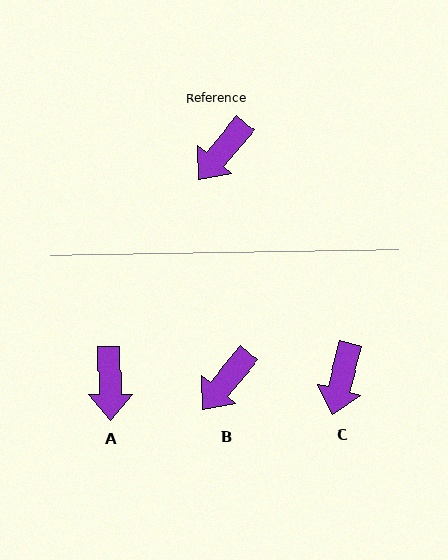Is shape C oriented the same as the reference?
No, it is off by about 25 degrees.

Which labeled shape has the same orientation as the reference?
B.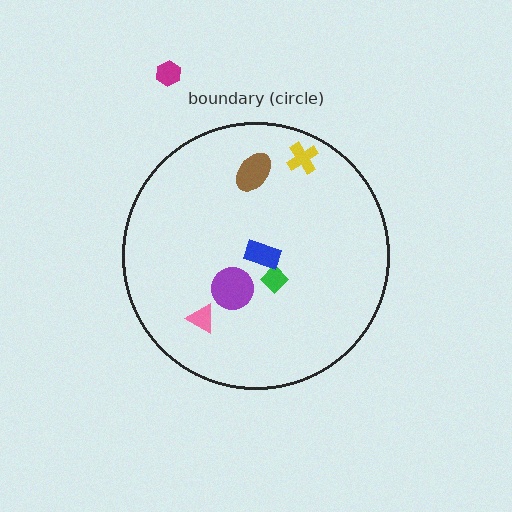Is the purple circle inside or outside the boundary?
Inside.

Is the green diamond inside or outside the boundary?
Inside.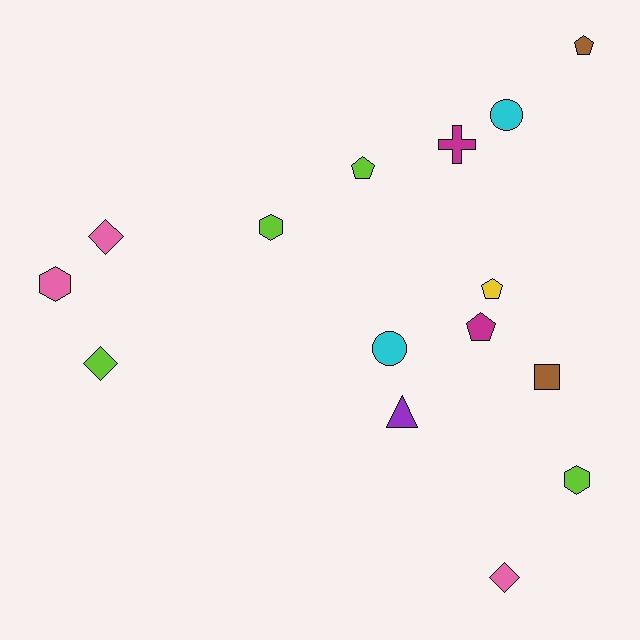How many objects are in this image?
There are 15 objects.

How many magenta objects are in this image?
There are 2 magenta objects.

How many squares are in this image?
There is 1 square.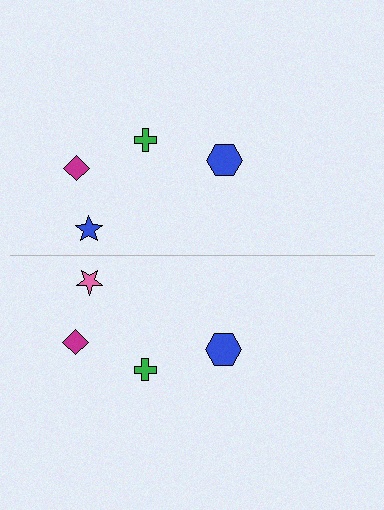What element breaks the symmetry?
The pink star on the bottom side breaks the symmetry — its mirror counterpart is blue.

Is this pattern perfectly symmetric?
No, the pattern is not perfectly symmetric. The pink star on the bottom side breaks the symmetry — its mirror counterpart is blue.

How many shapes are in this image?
There are 8 shapes in this image.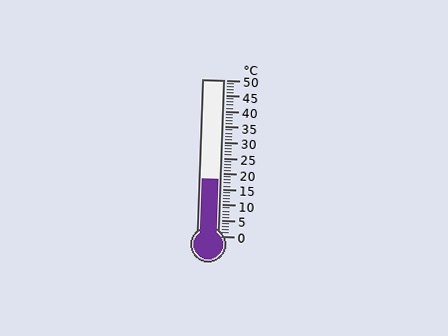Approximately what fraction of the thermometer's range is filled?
The thermometer is filled to approximately 35% of its range.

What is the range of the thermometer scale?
The thermometer scale ranges from 0°C to 50°C.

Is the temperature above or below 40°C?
The temperature is below 40°C.